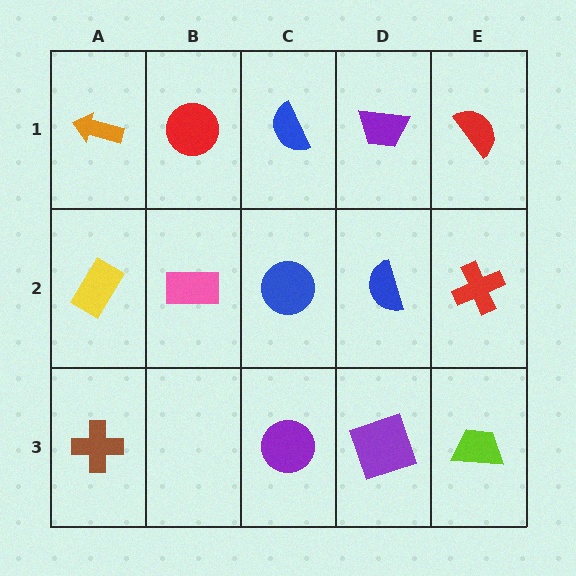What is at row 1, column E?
A red semicircle.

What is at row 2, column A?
A yellow rectangle.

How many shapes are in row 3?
4 shapes.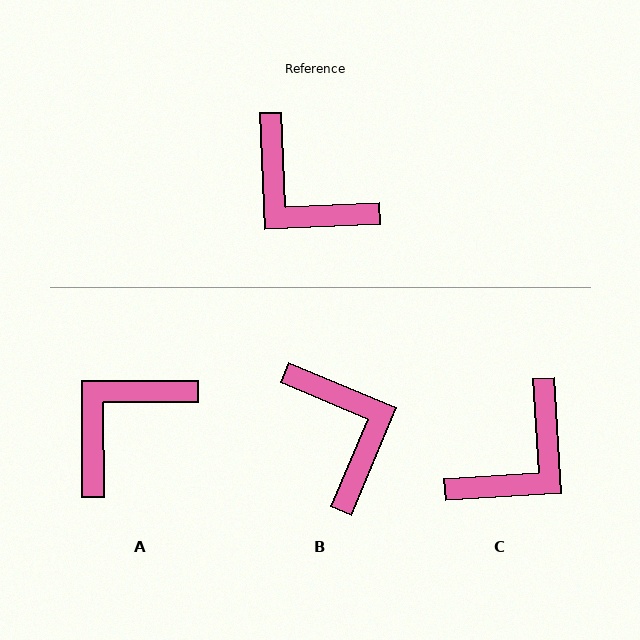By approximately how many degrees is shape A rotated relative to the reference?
Approximately 92 degrees clockwise.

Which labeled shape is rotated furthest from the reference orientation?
B, about 155 degrees away.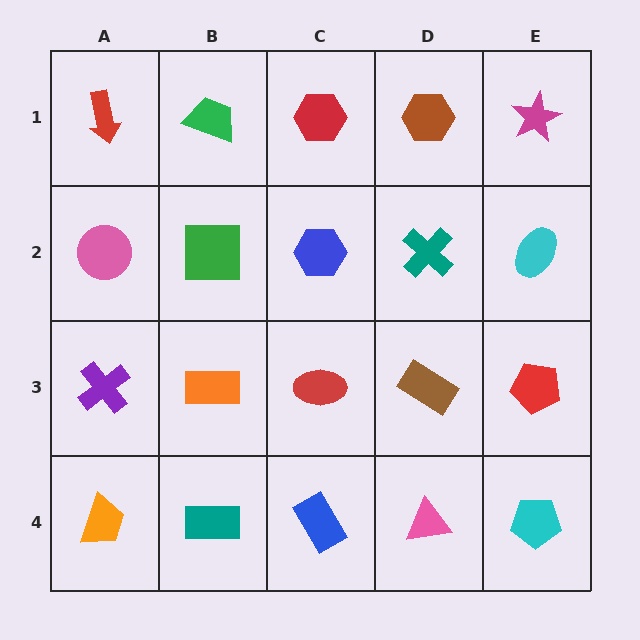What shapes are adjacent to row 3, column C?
A blue hexagon (row 2, column C), a blue rectangle (row 4, column C), an orange rectangle (row 3, column B), a brown rectangle (row 3, column D).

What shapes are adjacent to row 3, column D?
A teal cross (row 2, column D), a pink triangle (row 4, column D), a red ellipse (row 3, column C), a red pentagon (row 3, column E).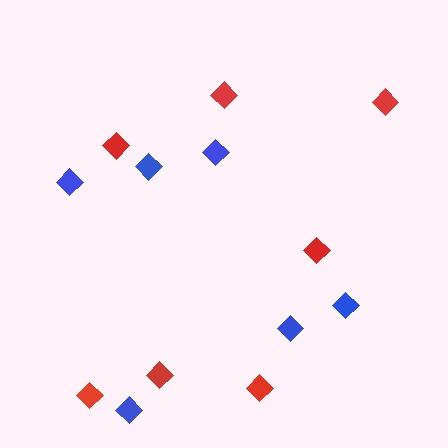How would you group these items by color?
There are 2 groups: one group of red diamonds (7) and one group of blue diamonds (6).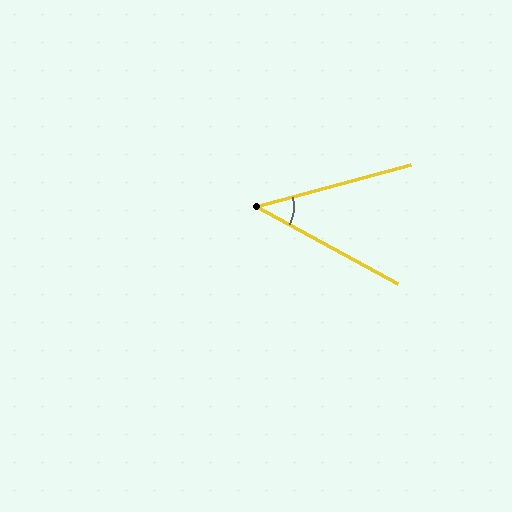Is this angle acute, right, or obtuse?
It is acute.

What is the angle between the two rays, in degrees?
Approximately 44 degrees.